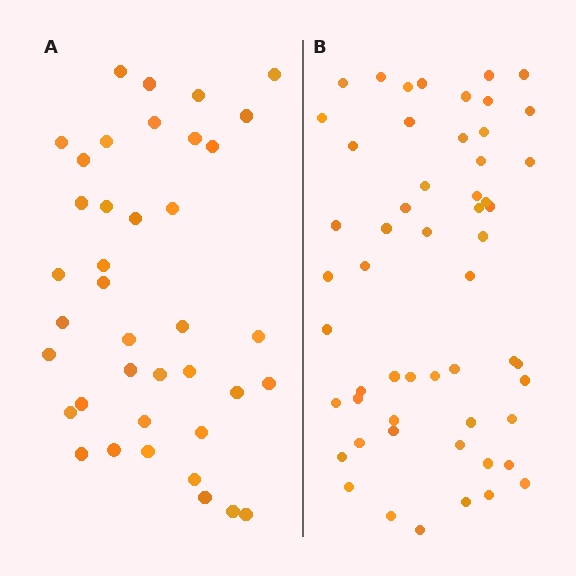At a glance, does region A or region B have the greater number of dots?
Region B (the right region) has more dots.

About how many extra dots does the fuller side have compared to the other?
Region B has approximately 15 more dots than region A.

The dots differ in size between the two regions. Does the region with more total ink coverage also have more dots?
No. Region A has more total ink coverage because its dots are larger, but region B actually contains more individual dots. Total area can be misleading — the number of items is what matters here.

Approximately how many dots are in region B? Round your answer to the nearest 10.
About 60 dots. (The exact count is 55, which rounds to 60.)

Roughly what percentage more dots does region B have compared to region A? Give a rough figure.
About 40% more.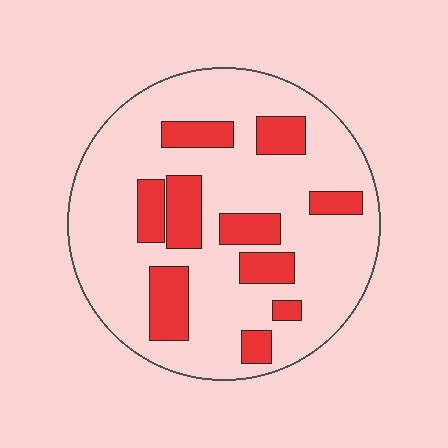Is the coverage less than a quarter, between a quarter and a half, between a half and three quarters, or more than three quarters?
Less than a quarter.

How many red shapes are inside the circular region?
10.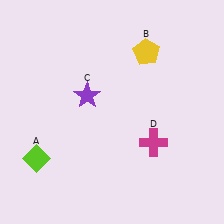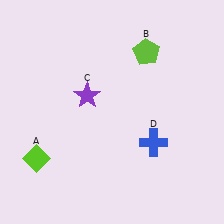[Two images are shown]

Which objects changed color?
B changed from yellow to lime. D changed from magenta to blue.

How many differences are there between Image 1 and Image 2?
There are 2 differences between the two images.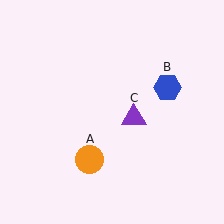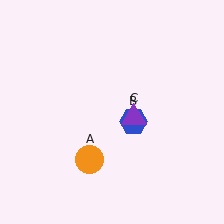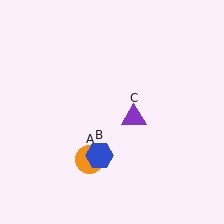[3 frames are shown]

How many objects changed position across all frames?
1 object changed position: blue hexagon (object B).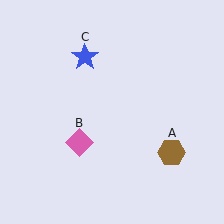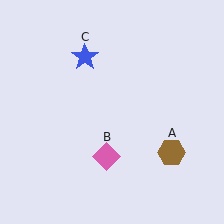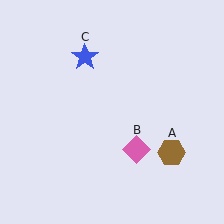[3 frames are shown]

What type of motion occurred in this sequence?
The pink diamond (object B) rotated counterclockwise around the center of the scene.